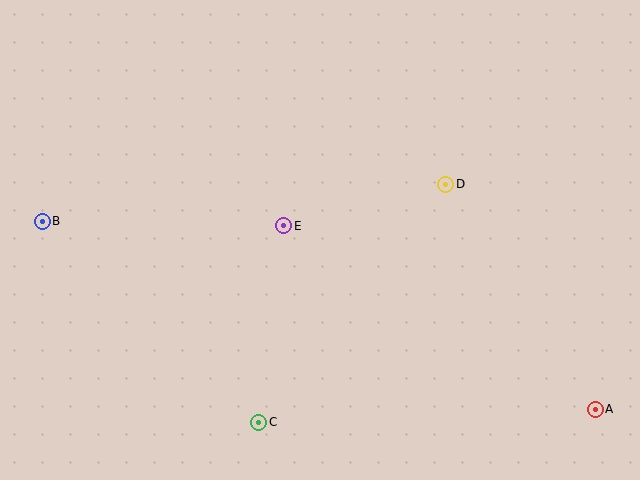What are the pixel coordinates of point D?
Point D is at (446, 184).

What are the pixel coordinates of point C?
Point C is at (259, 422).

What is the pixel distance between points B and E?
The distance between B and E is 242 pixels.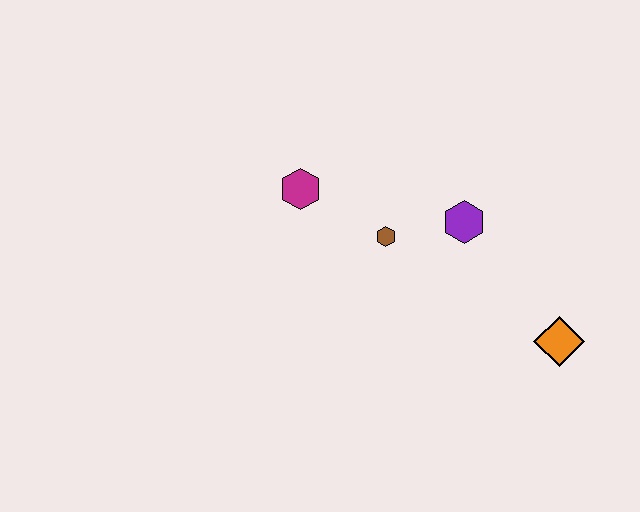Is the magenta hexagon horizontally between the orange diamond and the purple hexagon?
No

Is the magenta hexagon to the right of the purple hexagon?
No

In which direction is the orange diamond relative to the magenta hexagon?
The orange diamond is to the right of the magenta hexagon.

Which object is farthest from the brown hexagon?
The orange diamond is farthest from the brown hexagon.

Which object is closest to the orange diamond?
The purple hexagon is closest to the orange diamond.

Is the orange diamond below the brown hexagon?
Yes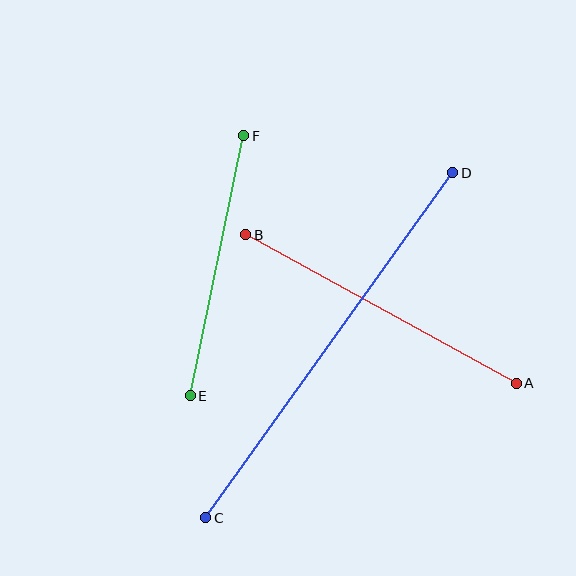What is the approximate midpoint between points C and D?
The midpoint is at approximately (329, 345) pixels.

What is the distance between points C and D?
The distance is approximately 424 pixels.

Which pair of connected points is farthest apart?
Points C and D are farthest apart.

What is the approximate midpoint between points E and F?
The midpoint is at approximately (217, 266) pixels.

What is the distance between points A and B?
The distance is approximately 308 pixels.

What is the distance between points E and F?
The distance is approximately 265 pixels.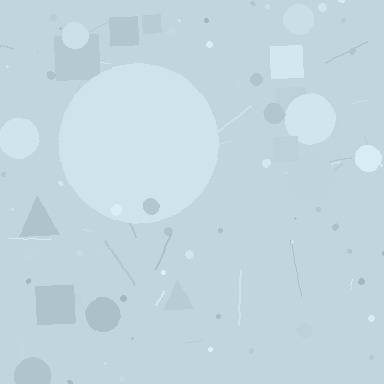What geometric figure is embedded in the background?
A circle is embedded in the background.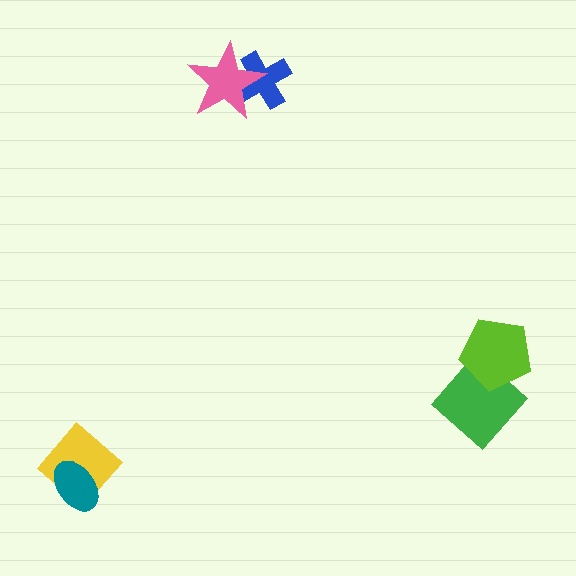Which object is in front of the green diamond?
The lime pentagon is in front of the green diamond.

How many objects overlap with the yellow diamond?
1 object overlaps with the yellow diamond.